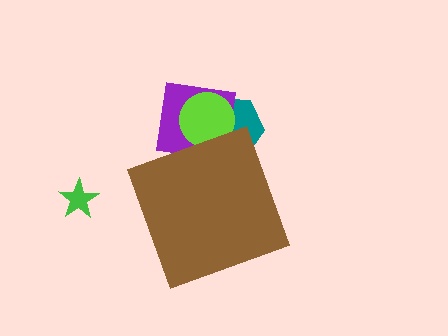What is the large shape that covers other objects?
A brown diamond.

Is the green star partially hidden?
No, the green star is fully visible.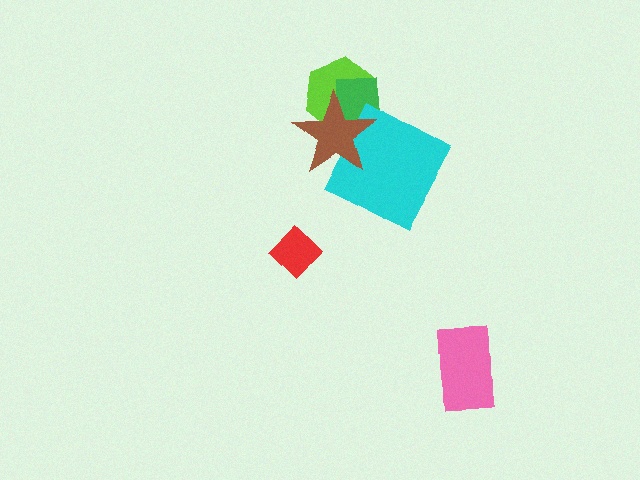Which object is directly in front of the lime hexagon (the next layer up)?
The green square is directly in front of the lime hexagon.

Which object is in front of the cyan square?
The brown star is in front of the cyan square.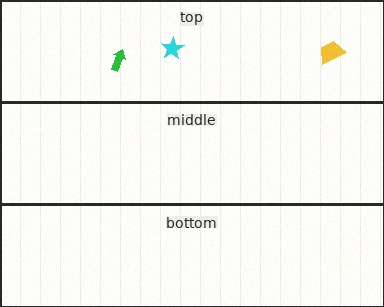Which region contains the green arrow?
The top region.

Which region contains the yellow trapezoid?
The top region.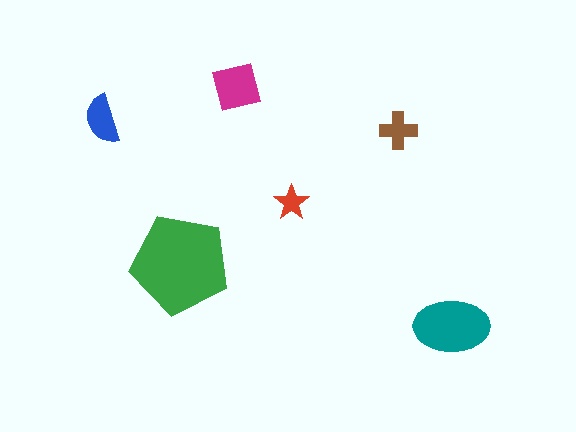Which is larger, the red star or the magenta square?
The magenta square.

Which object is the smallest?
The red star.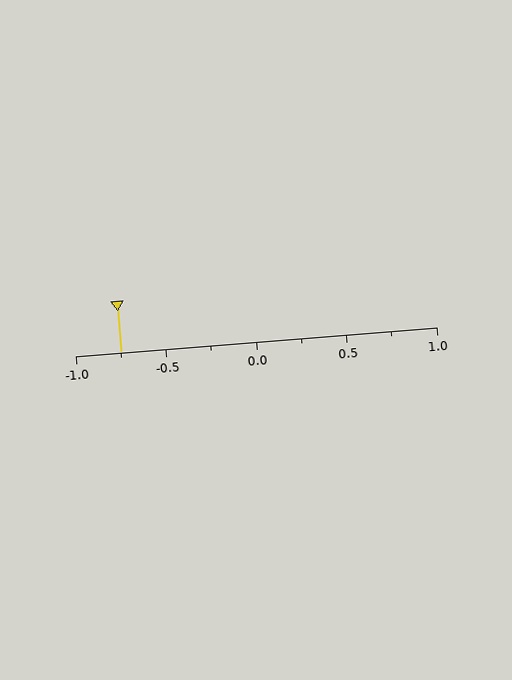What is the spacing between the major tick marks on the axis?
The major ticks are spaced 0.5 apart.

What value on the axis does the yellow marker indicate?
The marker indicates approximately -0.75.